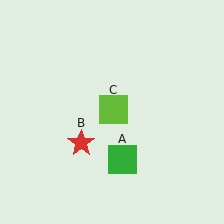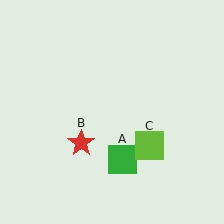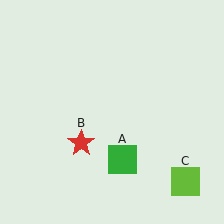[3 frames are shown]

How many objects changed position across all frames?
1 object changed position: lime square (object C).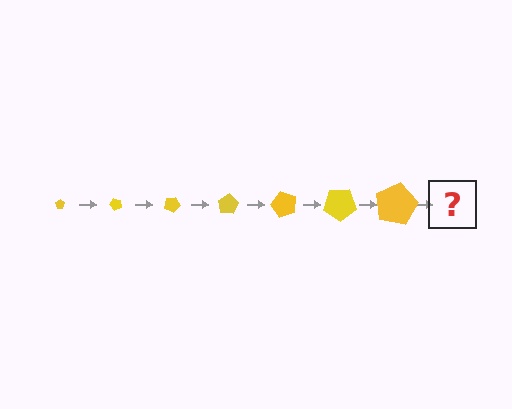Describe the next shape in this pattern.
It should be a pentagon, larger than the previous one and rotated 350 degrees from the start.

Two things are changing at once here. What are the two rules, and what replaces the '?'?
The two rules are that the pentagon grows larger each step and it rotates 50 degrees each step. The '?' should be a pentagon, larger than the previous one and rotated 350 degrees from the start.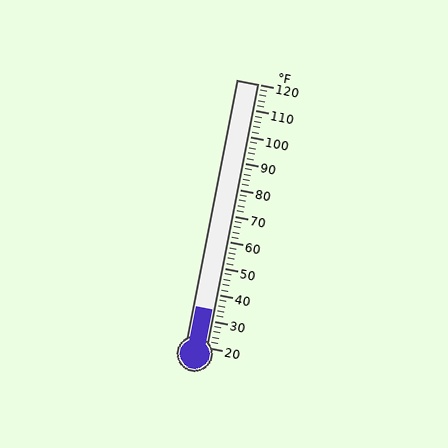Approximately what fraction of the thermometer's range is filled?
The thermometer is filled to approximately 15% of its range.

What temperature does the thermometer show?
The thermometer shows approximately 34°F.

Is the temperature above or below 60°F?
The temperature is below 60°F.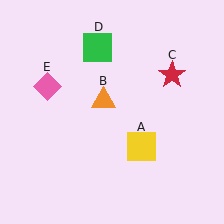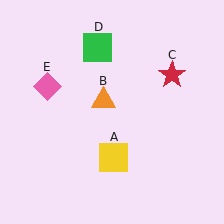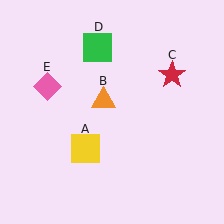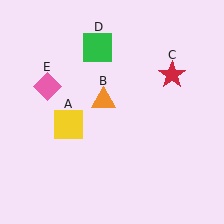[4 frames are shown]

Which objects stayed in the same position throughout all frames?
Orange triangle (object B) and red star (object C) and green square (object D) and pink diamond (object E) remained stationary.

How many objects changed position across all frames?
1 object changed position: yellow square (object A).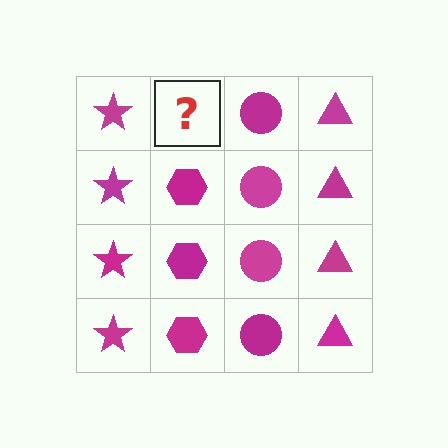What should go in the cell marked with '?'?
The missing cell should contain a magenta hexagon.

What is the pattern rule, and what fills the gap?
The rule is that each column has a consistent shape. The gap should be filled with a magenta hexagon.